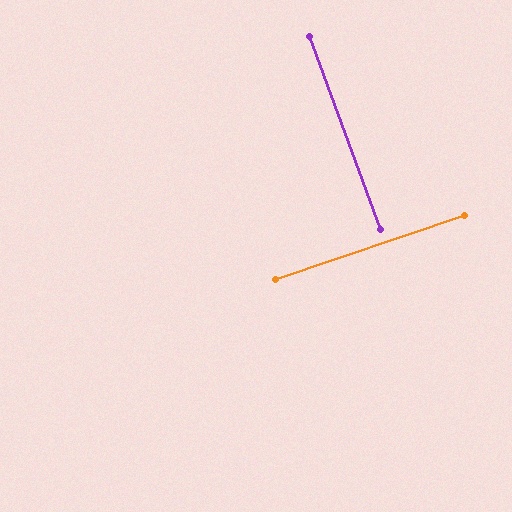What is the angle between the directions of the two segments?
Approximately 88 degrees.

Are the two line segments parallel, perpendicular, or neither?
Perpendicular — they meet at approximately 88°.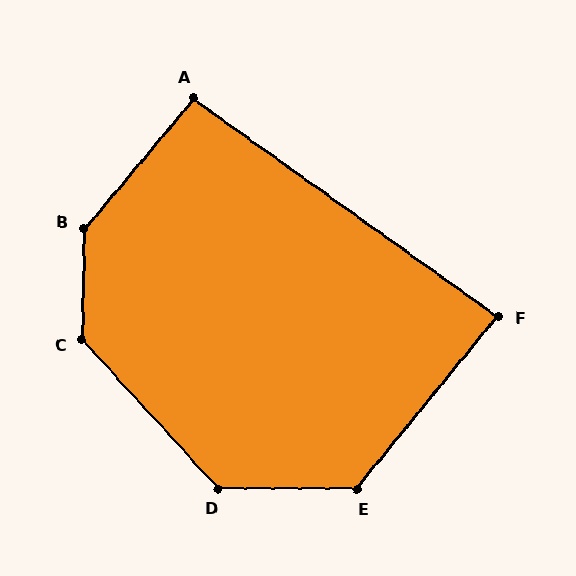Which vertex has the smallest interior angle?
F, at approximately 86 degrees.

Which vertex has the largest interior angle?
B, at approximately 141 degrees.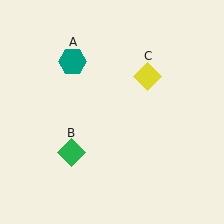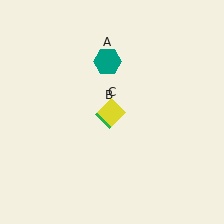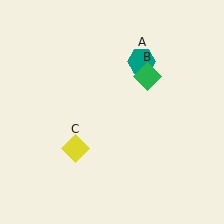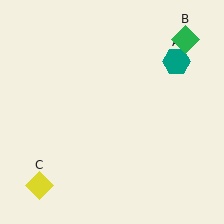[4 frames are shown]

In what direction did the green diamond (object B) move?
The green diamond (object B) moved up and to the right.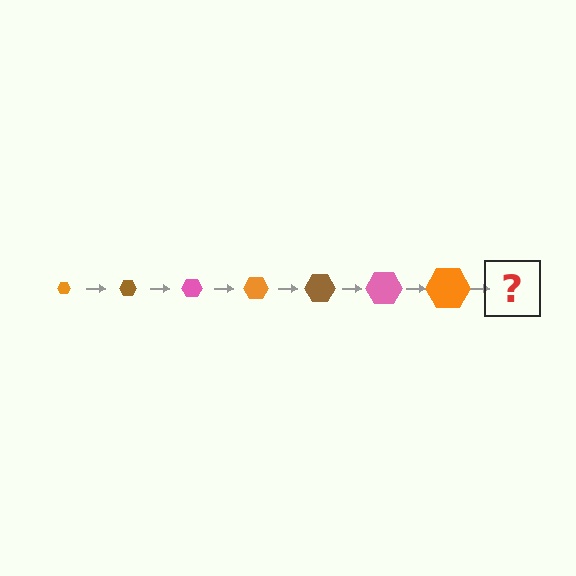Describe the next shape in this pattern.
It should be a brown hexagon, larger than the previous one.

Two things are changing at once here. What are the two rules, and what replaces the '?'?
The two rules are that the hexagon grows larger each step and the color cycles through orange, brown, and pink. The '?' should be a brown hexagon, larger than the previous one.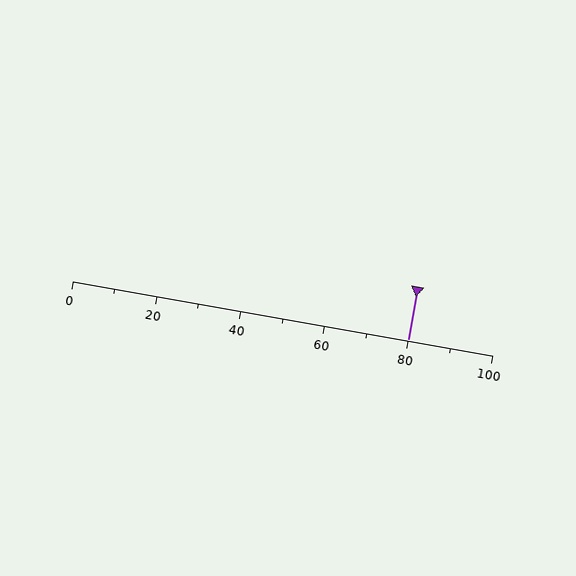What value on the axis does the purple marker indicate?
The marker indicates approximately 80.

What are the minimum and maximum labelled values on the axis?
The axis runs from 0 to 100.